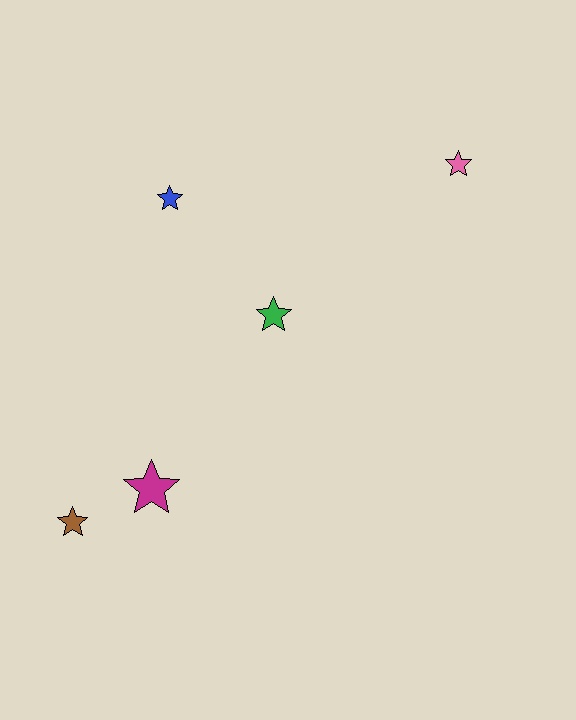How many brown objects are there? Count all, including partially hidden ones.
There is 1 brown object.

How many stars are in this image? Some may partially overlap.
There are 5 stars.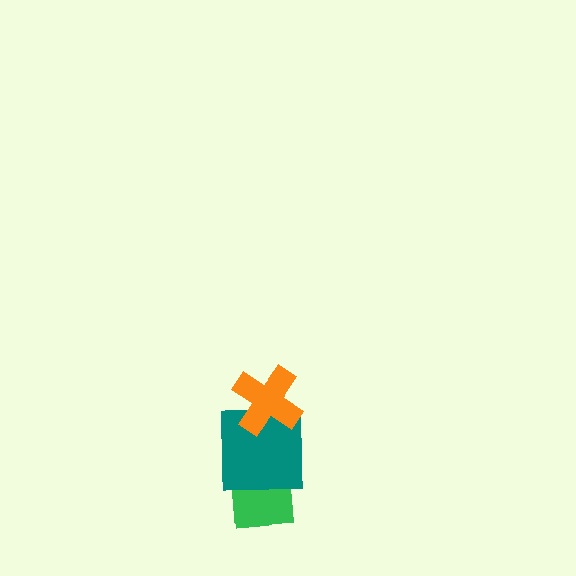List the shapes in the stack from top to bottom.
From top to bottom: the orange cross, the teal square, the green square.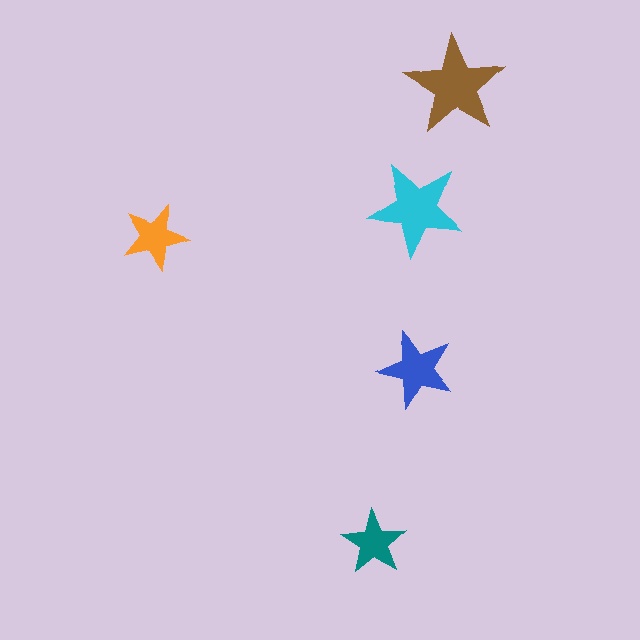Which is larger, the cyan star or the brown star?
The brown one.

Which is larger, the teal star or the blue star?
The blue one.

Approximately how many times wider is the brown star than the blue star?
About 1.5 times wider.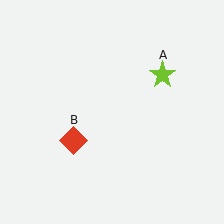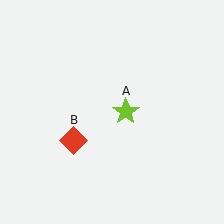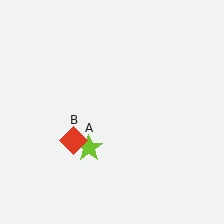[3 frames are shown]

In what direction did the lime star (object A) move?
The lime star (object A) moved down and to the left.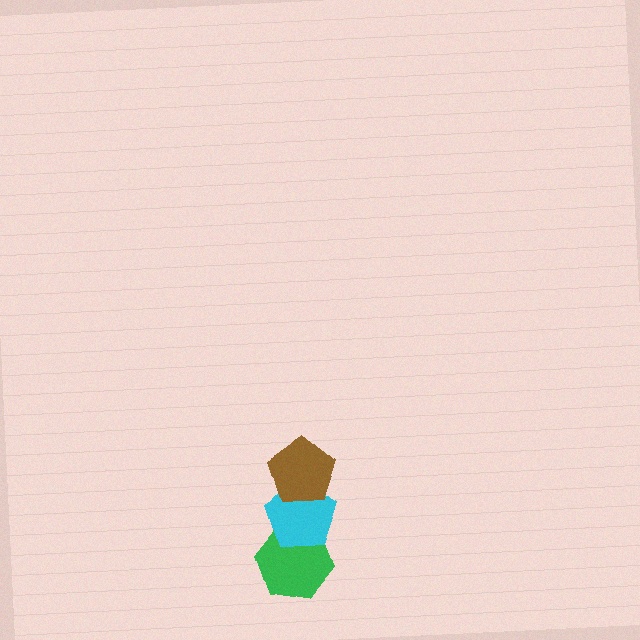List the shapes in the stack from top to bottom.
From top to bottom: the brown pentagon, the cyan pentagon, the green hexagon.